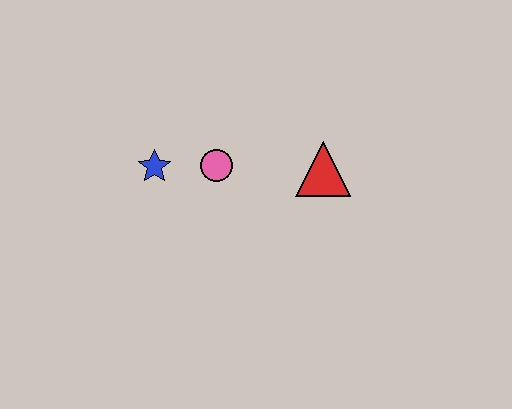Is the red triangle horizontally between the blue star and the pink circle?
No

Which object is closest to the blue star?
The pink circle is closest to the blue star.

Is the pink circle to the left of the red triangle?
Yes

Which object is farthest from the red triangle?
The blue star is farthest from the red triangle.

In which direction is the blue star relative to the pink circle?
The blue star is to the left of the pink circle.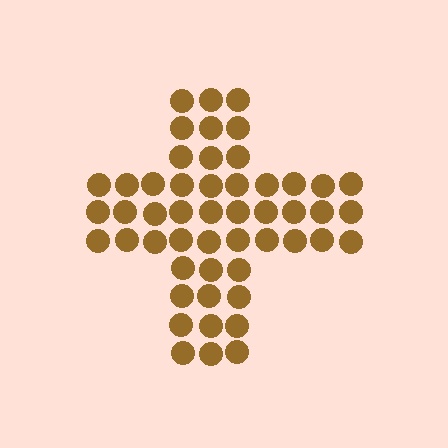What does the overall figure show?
The overall figure shows a cross.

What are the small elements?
The small elements are circles.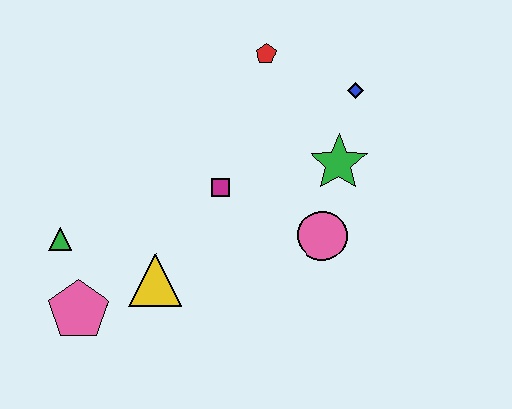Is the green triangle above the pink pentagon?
Yes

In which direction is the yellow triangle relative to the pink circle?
The yellow triangle is to the left of the pink circle.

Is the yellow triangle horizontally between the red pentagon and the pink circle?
No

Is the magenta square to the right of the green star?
No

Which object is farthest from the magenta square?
The pink pentagon is farthest from the magenta square.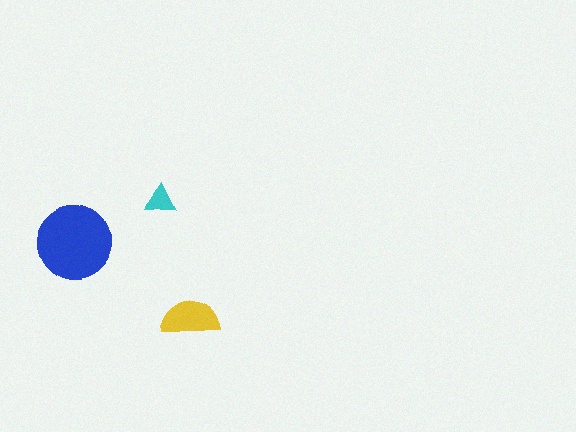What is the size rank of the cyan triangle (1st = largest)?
3rd.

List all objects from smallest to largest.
The cyan triangle, the yellow semicircle, the blue circle.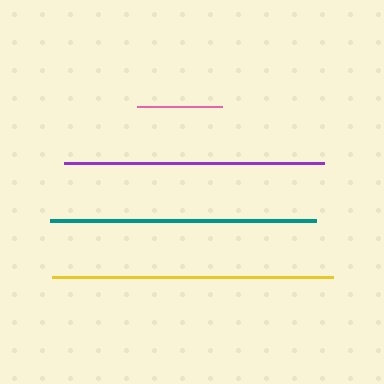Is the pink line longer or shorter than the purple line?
The purple line is longer than the pink line.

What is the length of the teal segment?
The teal segment is approximately 266 pixels long.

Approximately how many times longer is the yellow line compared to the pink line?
The yellow line is approximately 3.3 times the length of the pink line.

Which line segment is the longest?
The yellow line is the longest at approximately 281 pixels.